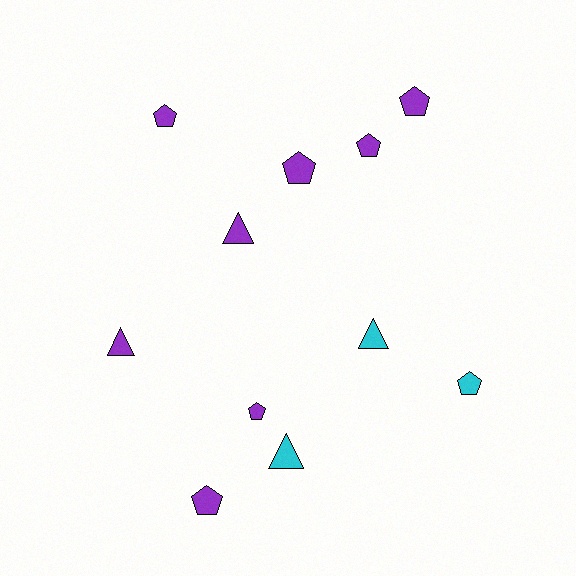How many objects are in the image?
There are 11 objects.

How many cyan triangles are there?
There are 2 cyan triangles.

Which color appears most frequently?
Purple, with 8 objects.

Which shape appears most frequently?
Pentagon, with 7 objects.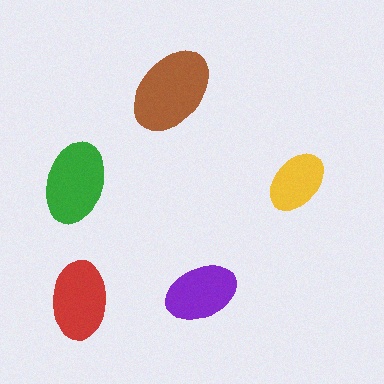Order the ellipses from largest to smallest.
the brown one, the green one, the red one, the purple one, the yellow one.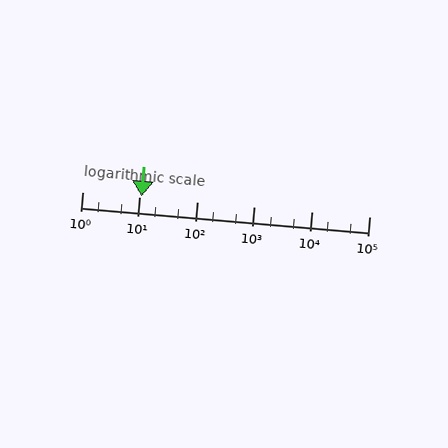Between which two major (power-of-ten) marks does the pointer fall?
The pointer is between 10 and 100.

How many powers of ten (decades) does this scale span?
The scale spans 5 decades, from 1 to 100000.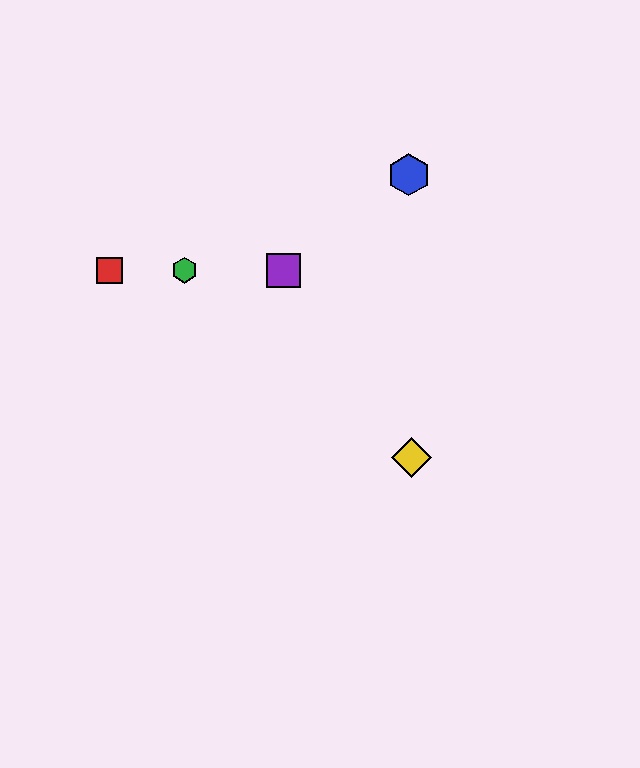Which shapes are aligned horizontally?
The red square, the green hexagon, the purple square are aligned horizontally.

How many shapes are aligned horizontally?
3 shapes (the red square, the green hexagon, the purple square) are aligned horizontally.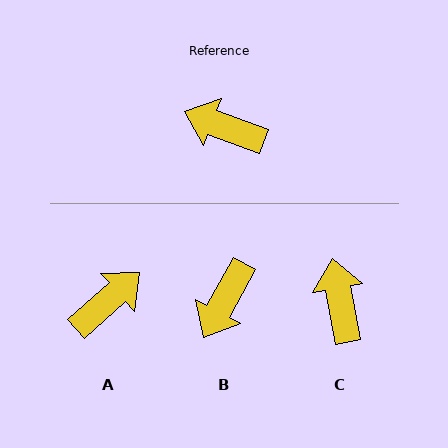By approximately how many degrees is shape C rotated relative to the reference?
Approximately 59 degrees clockwise.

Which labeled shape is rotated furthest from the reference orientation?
A, about 118 degrees away.